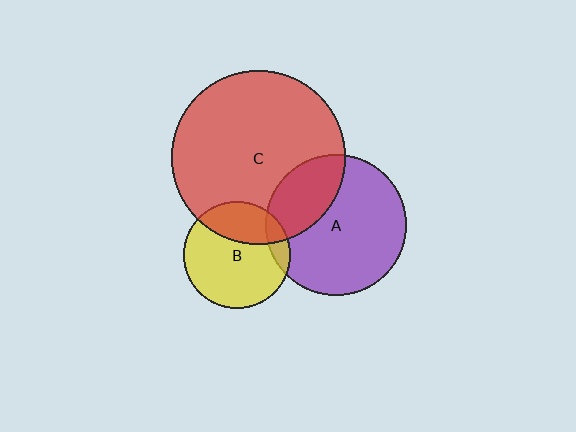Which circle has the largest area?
Circle C (red).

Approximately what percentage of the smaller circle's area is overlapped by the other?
Approximately 10%.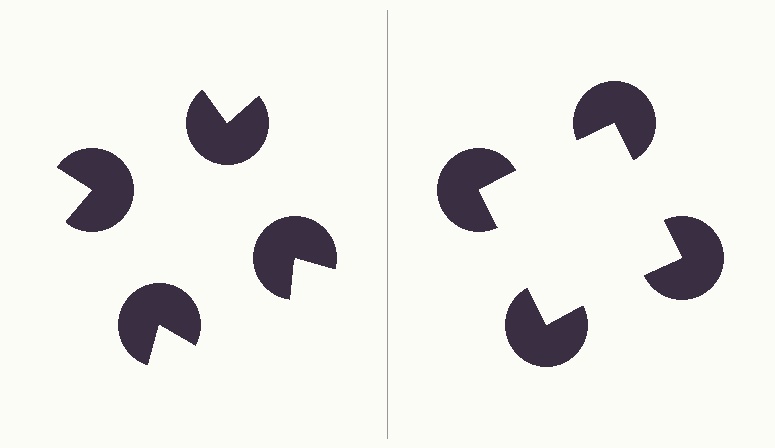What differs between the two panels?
The pac-man discs are positioned identically on both sides; only the wedge orientations differ. On the right they align to a square; on the left they are misaligned.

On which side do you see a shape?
An illusory square appears on the right side. On the left side the wedge cuts are rotated, so no coherent shape forms.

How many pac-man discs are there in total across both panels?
8 — 4 on each side.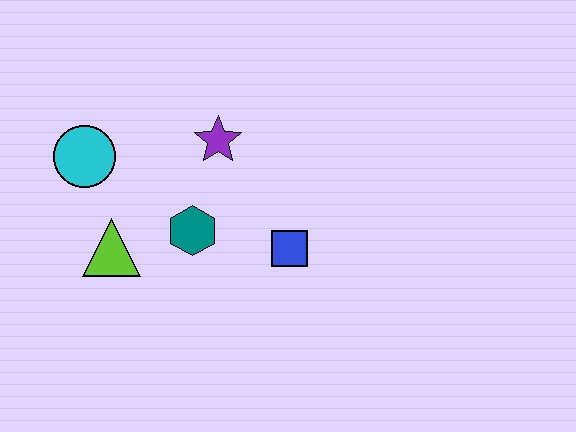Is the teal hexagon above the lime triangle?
Yes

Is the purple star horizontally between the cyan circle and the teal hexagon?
No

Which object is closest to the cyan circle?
The lime triangle is closest to the cyan circle.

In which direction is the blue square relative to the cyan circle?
The blue square is to the right of the cyan circle.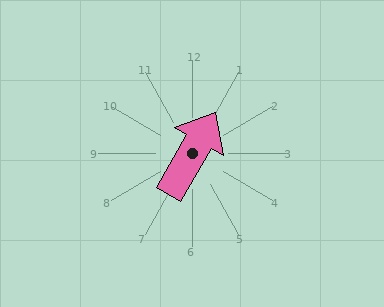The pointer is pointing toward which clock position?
Roughly 1 o'clock.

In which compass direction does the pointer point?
Northeast.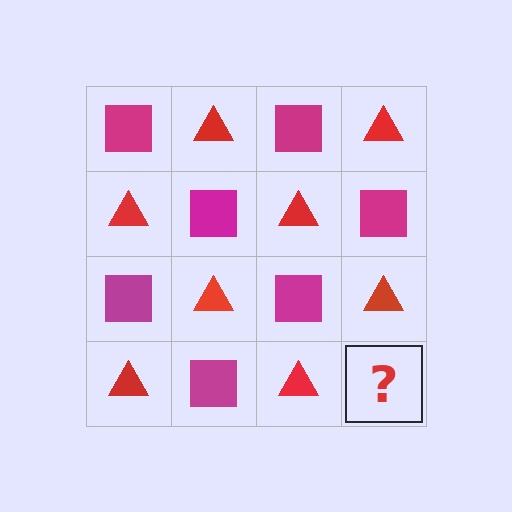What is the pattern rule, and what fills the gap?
The rule is that it alternates magenta square and red triangle in a checkerboard pattern. The gap should be filled with a magenta square.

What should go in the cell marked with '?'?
The missing cell should contain a magenta square.